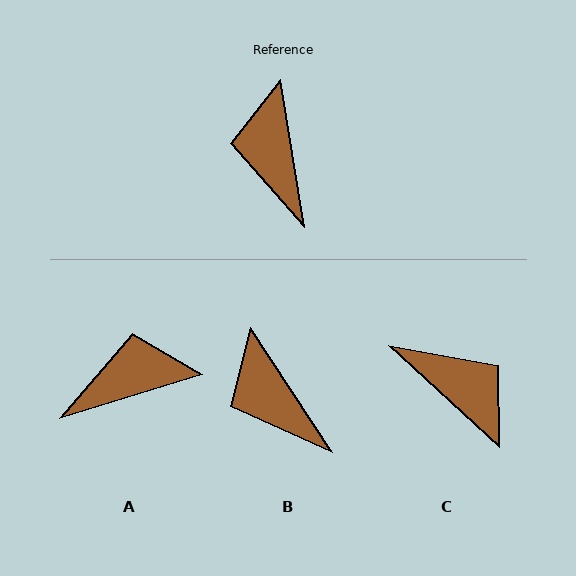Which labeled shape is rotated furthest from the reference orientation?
C, about 142 degrees away.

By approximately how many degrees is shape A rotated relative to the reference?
Approximately 82 degrees clockwise.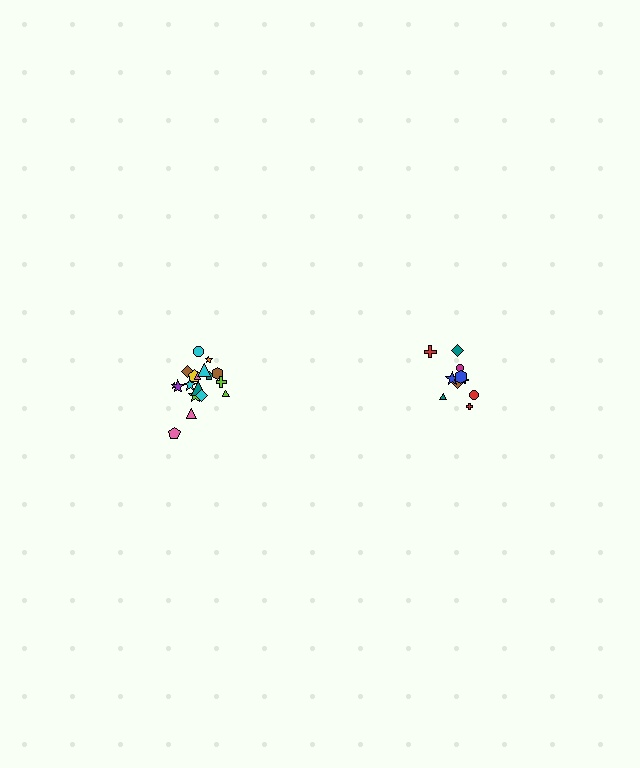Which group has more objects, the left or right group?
The left group.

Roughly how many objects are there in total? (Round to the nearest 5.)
Roughly 30 objects in total.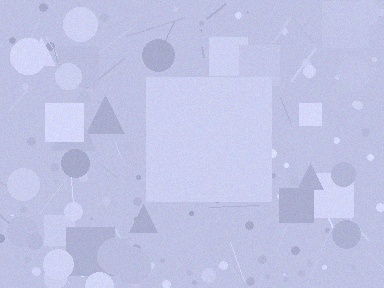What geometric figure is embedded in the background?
A square is embedded in the background.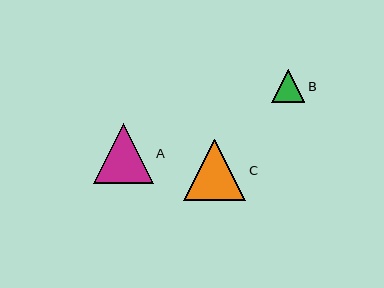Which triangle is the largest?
Triangle C is the largest with a size of approximately 62 pixels.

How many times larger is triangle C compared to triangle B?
Triangle C is approximately 1.9 times the size of triangle B.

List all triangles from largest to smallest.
From largest to smallest: C, A, B.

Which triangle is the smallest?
Triangle B is the smallest with a size of approximately 33 pixels.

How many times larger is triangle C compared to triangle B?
Triangle C is approximately 1.9 times the size of triangle B.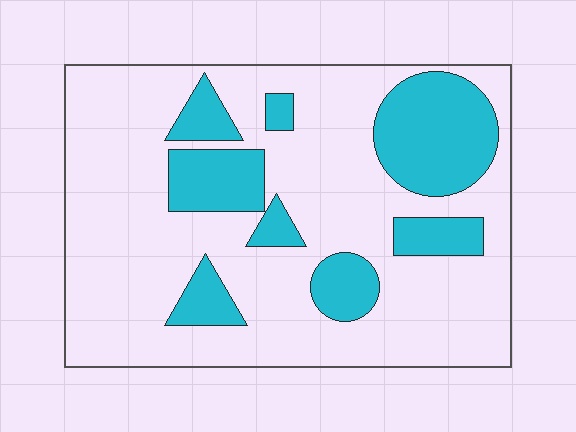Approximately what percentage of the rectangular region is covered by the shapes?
Approximately 25%.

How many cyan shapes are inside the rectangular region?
8.